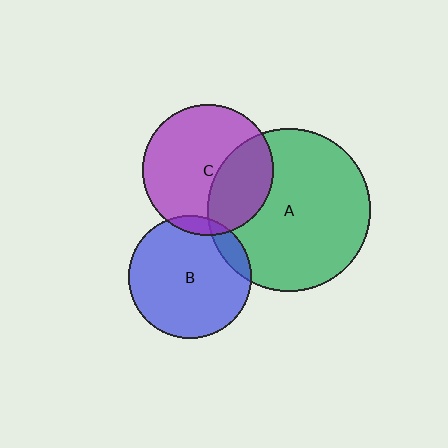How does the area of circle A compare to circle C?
Approximately 1.5 times.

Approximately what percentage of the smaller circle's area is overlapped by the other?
Approximately 5%.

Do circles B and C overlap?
Yes.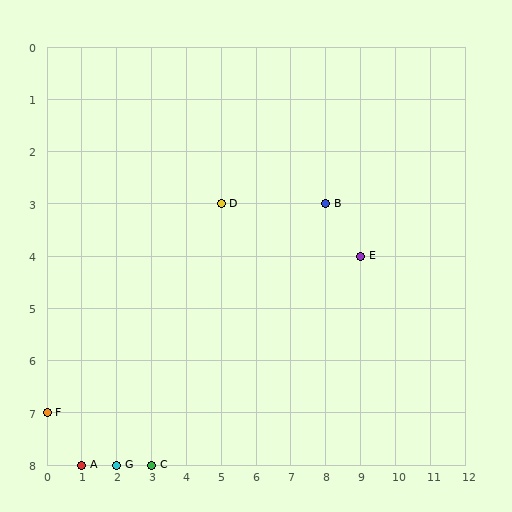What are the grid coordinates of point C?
Point C is at grid coordinates (3, 8).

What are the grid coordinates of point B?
Point B is at grid coordinates (8, 3).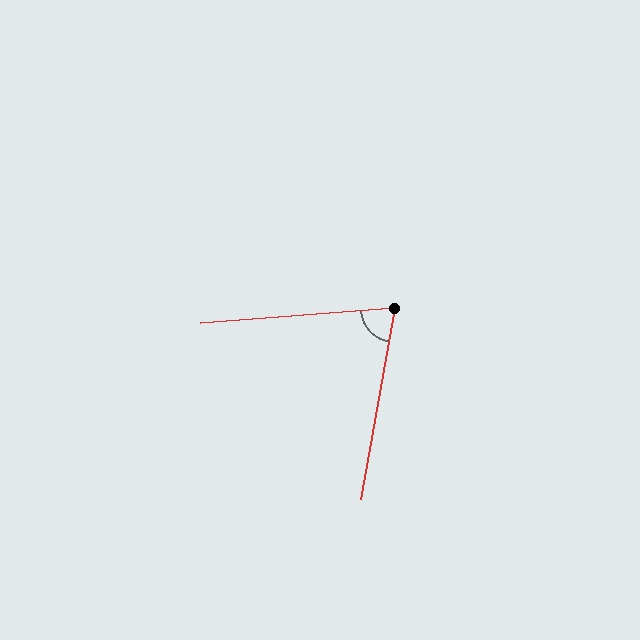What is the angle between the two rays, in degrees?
Approximately 75 degrees.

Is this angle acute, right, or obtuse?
It is acute.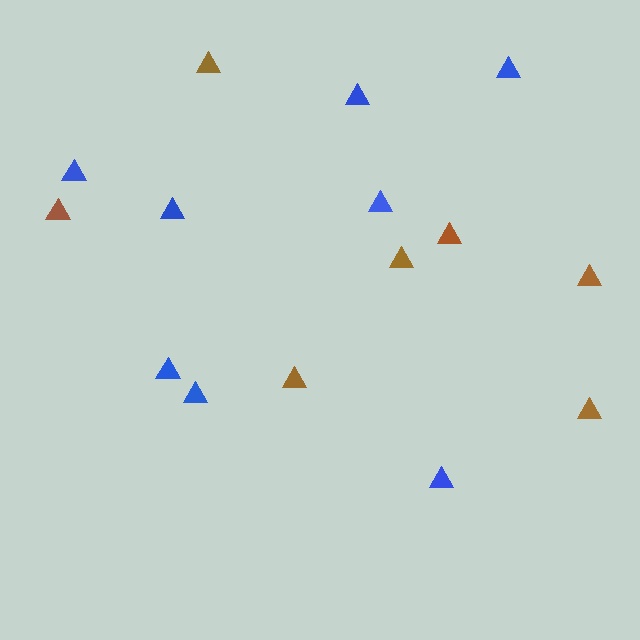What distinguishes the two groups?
There are 2 groups: one group of brown triangles (7) and one group of blue triangles (8).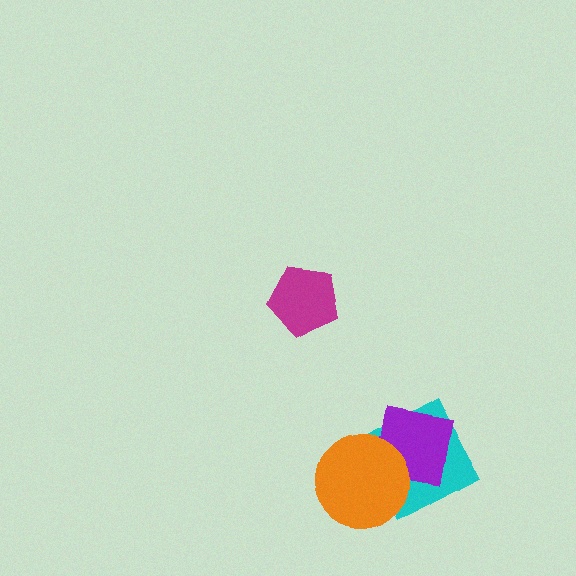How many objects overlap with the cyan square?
2 objects overlap with the cyan square.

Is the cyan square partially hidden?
Yes, it is partially covered by another shape.